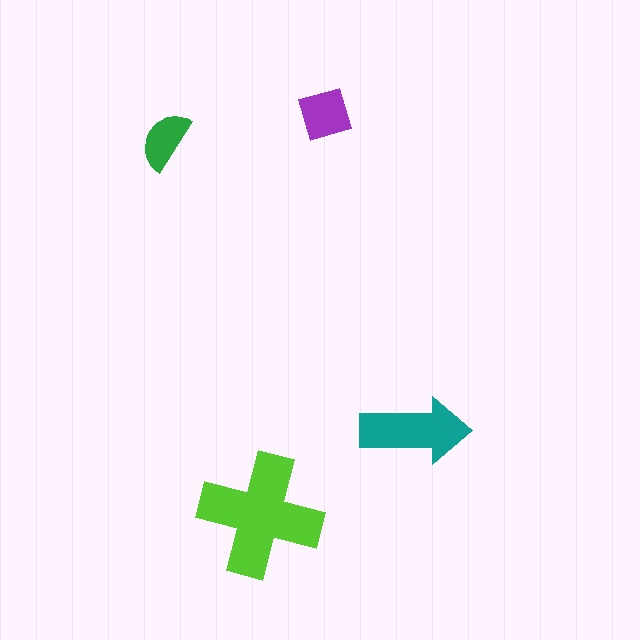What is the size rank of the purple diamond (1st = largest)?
3rd.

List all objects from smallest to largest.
The green semicircle, the purple diamond, the teal arrow, the lime cross.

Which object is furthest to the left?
The green semicircle is leftmost.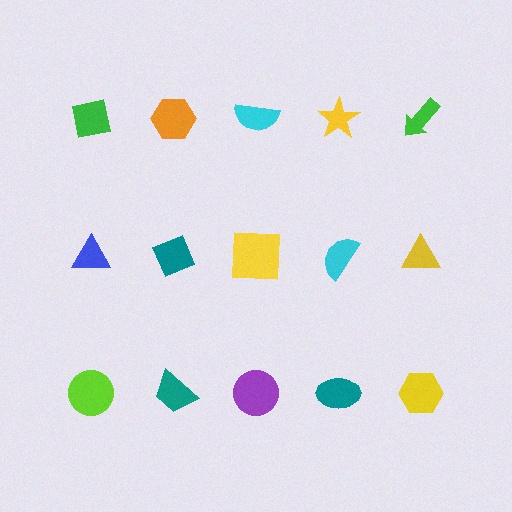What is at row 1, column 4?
A yellow star.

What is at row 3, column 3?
A purple circle.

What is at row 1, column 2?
An orange hexagon.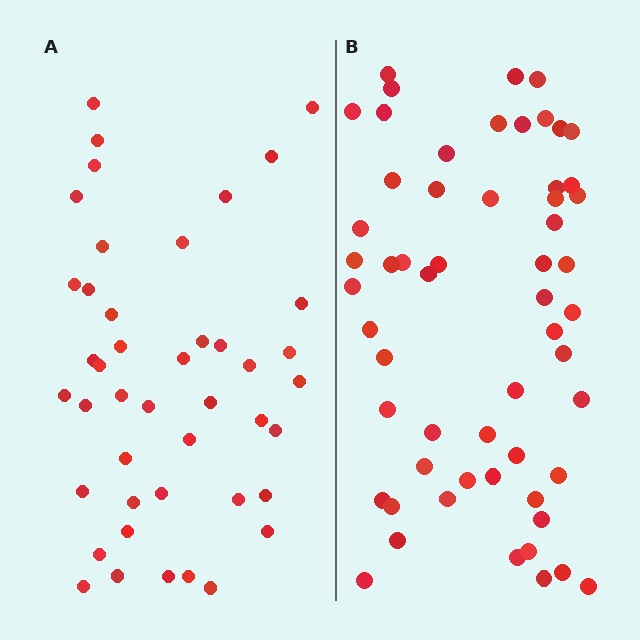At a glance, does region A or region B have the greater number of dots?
Region B (the right region) has more dots.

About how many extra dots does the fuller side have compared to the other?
Region B has approximately 15 more dots than region A.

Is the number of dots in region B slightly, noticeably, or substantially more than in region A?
Region B has noticeably more, but not dramatically so. The ratio is roughly 1.3 to 1.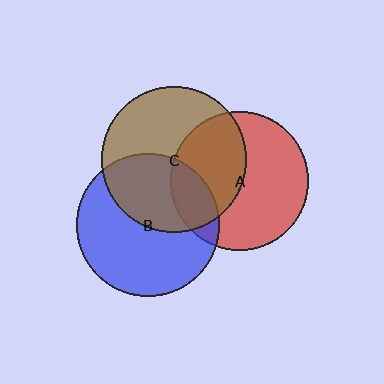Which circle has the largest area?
Circle C (brown).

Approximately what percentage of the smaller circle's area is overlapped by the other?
Approximately 15%.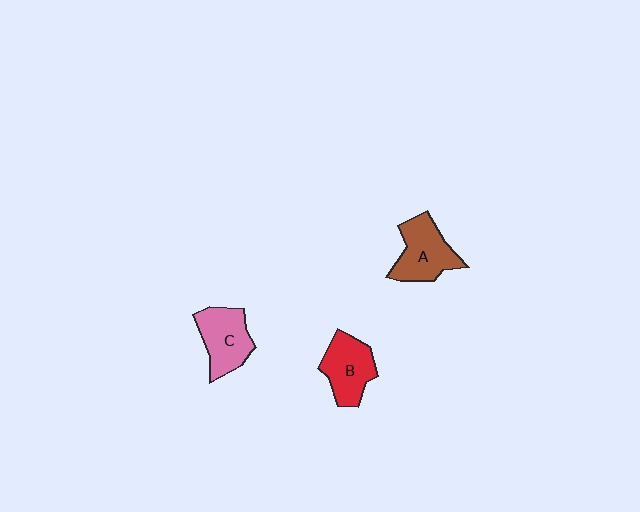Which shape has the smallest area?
Shape B (red).